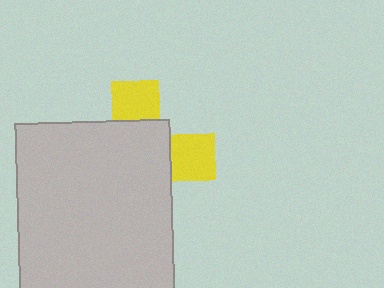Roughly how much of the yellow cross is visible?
A small part of it is visible (roughly 31%).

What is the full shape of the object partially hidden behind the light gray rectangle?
The partially hidden object is a yellow cross.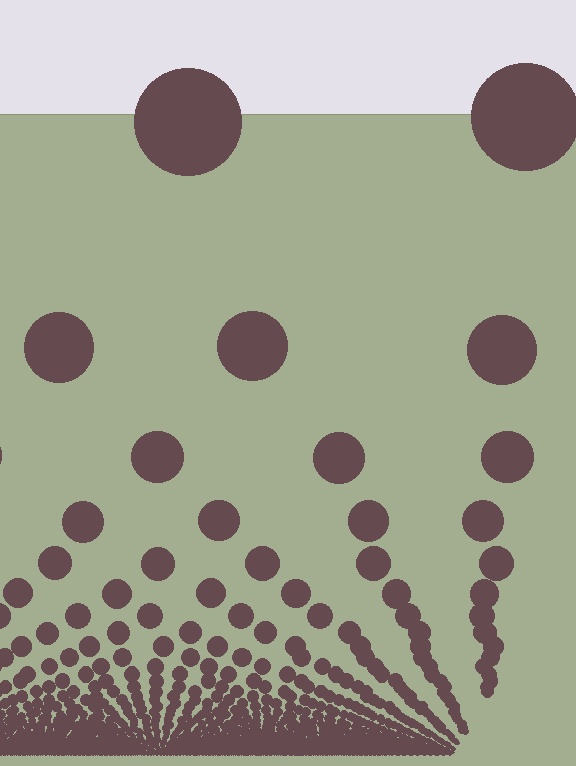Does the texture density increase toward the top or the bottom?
Density increases toward the bottom.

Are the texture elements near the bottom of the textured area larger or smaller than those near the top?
Smaller. The gradient is inverted — elements near the bottom are smaller and denser.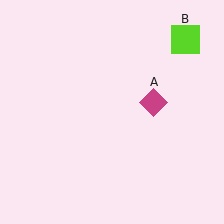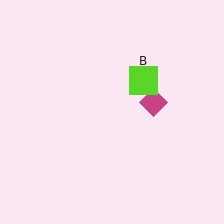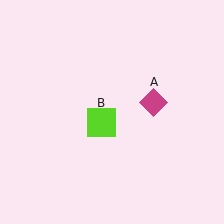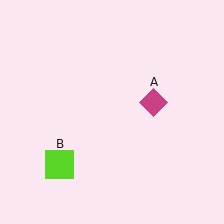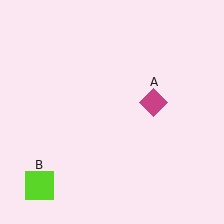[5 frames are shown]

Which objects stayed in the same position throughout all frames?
Magenta diamond (object A) remained stationary.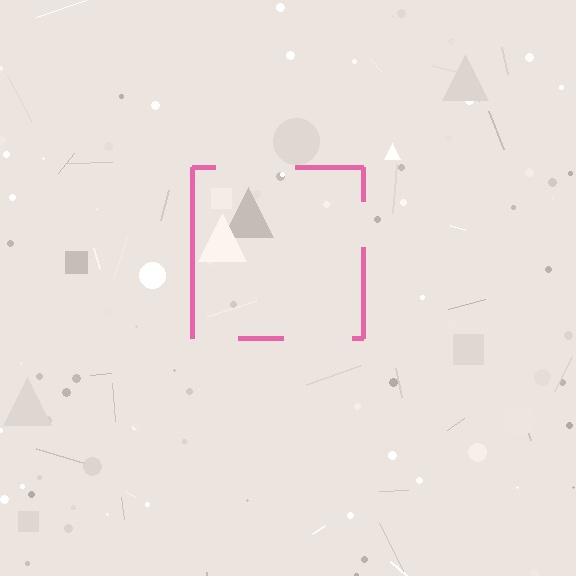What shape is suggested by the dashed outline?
The dashed outline suggests a square.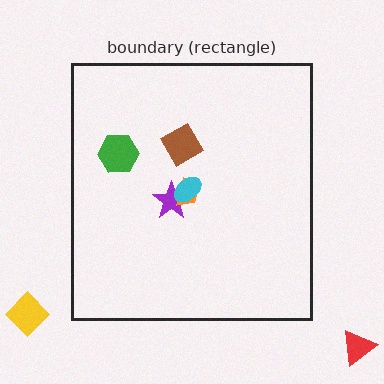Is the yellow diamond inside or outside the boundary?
Outside.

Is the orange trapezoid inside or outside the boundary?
Inside.